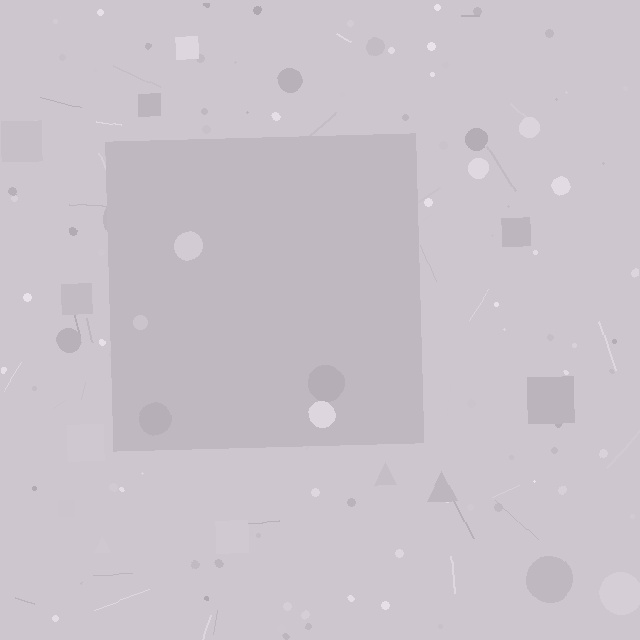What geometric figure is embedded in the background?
A square is embedded in the background.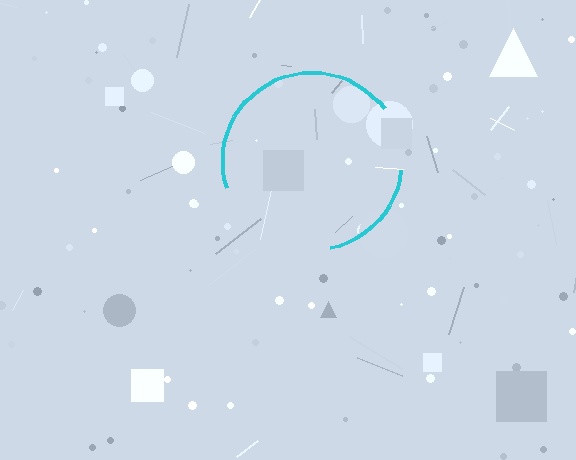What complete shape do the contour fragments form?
The contour fragments form a circle.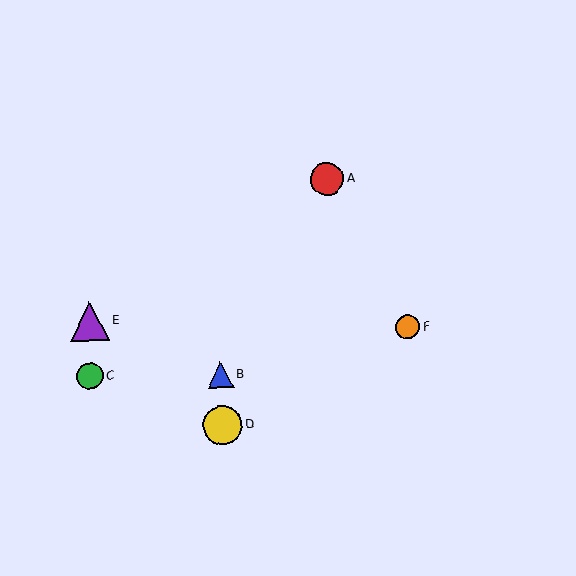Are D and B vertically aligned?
Yes, both are at x≈223.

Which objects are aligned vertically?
Objects B, D are aligned vertically.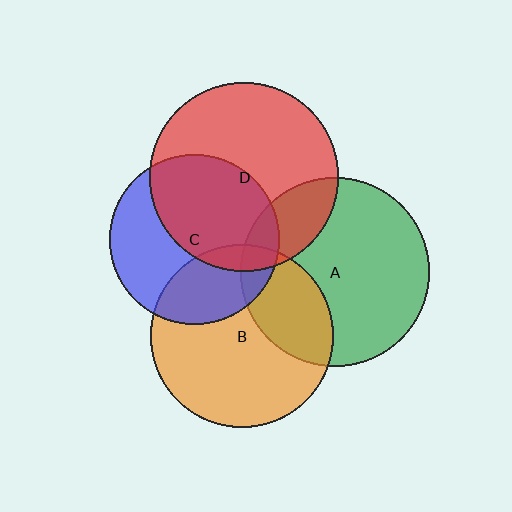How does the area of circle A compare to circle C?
Approximately 1.2 times.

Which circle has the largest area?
Circle D (red).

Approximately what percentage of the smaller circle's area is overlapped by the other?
Approximately 5%.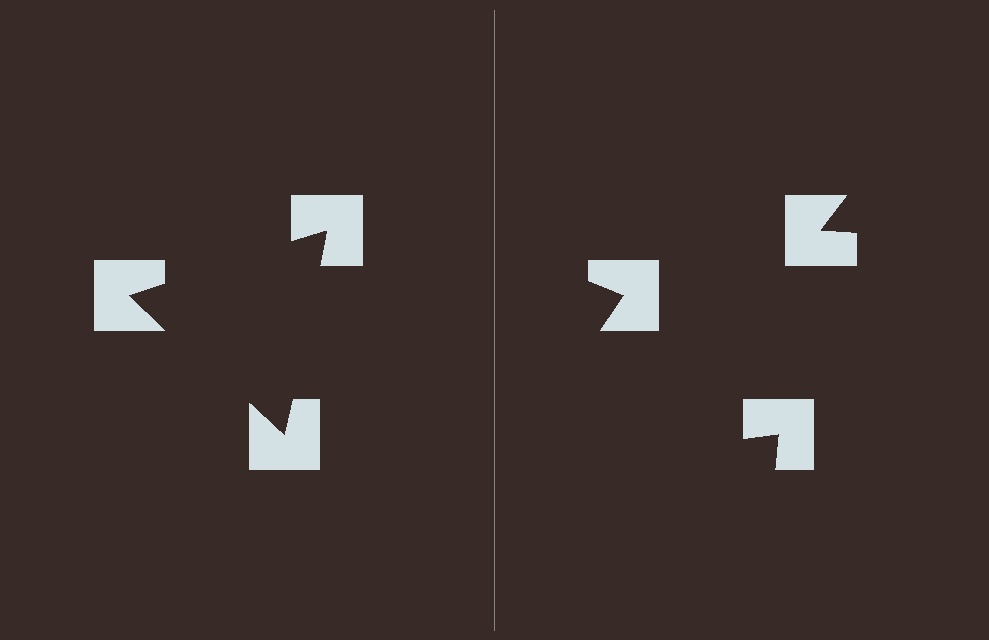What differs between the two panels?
The notched squares are positioned identically on both sides; only the wedge orientations differ. On the left they align to a triangle; on the right they are misaligned.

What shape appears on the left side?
An illusory triangle.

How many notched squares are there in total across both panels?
6 — 3 on each side.